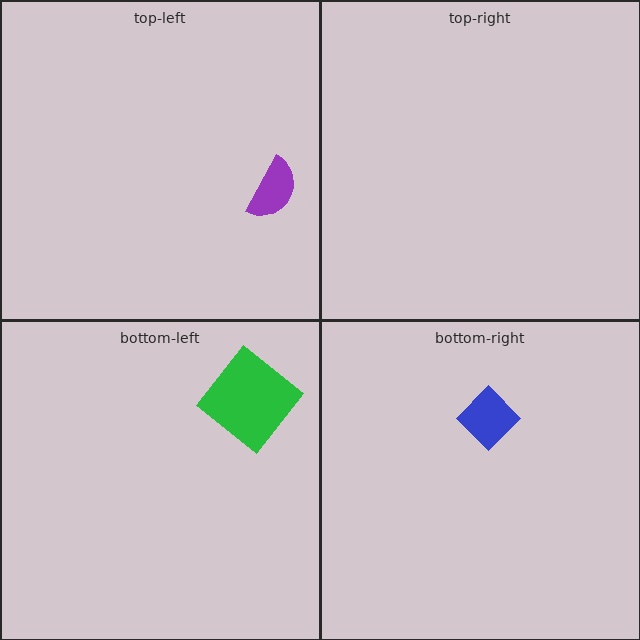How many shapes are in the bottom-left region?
1.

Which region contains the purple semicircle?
The top-left region.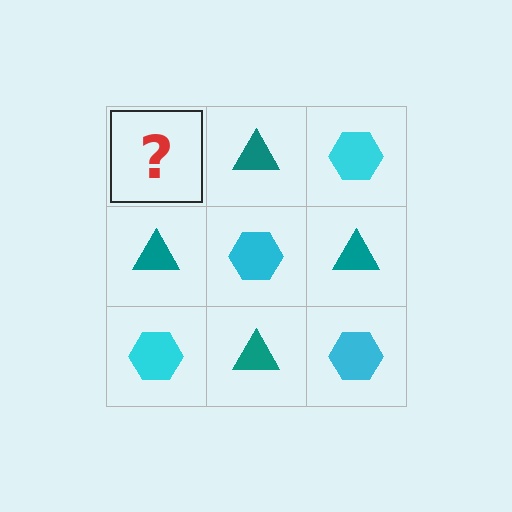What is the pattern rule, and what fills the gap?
The rule is that it alternates cyan hexagon and teal triangle in a checkerboard pattern. The gap should be filled with a cyan hexagon.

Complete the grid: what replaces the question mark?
The question mark should be replaced with a cyan hexagon.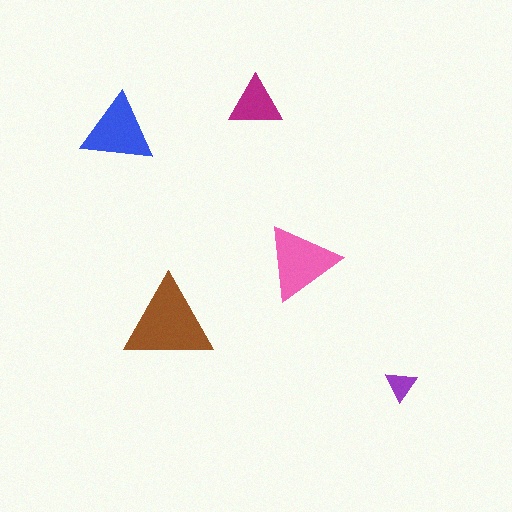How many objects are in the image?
There are 5 objects in the image.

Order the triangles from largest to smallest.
the brown one, the pink one, the blue one, the magenta one, the purple one.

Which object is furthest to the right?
The purple triangle is rightmost.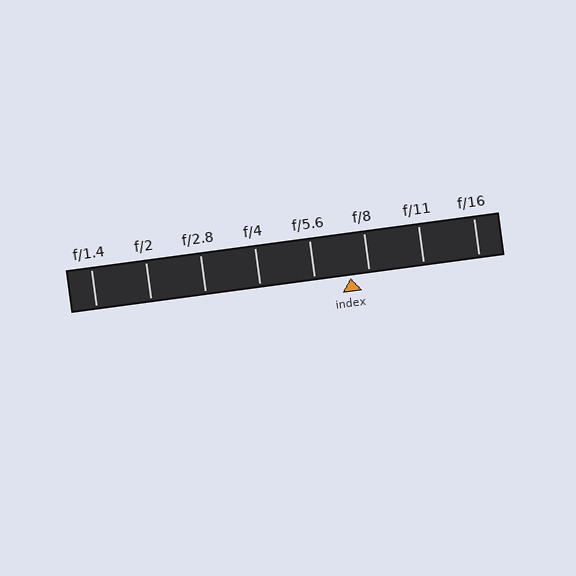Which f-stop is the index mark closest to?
The index mark is closest to f/8.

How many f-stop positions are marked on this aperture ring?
There are 8 f-stop positions marked.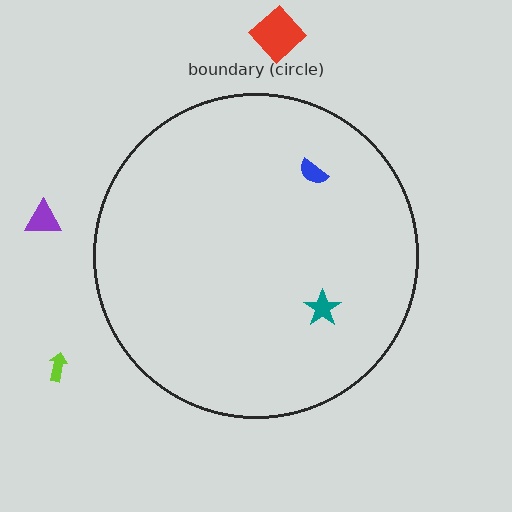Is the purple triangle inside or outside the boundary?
Outside.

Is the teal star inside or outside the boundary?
Inside.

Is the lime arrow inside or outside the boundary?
Outside.